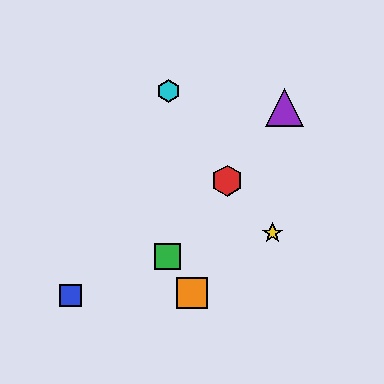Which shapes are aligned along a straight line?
The red hexagon, the green square, the purple triangle are aligned along a straight line.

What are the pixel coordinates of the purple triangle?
The purple triangle is at (285, 108).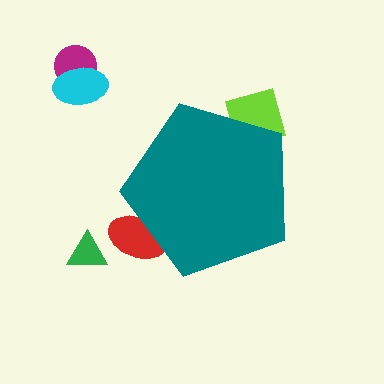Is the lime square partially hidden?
Yes, the lime square is partially hidden behind the teal pentagon.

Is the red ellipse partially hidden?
Yes, the red ellipse is partially hidden behind the teal pentagon.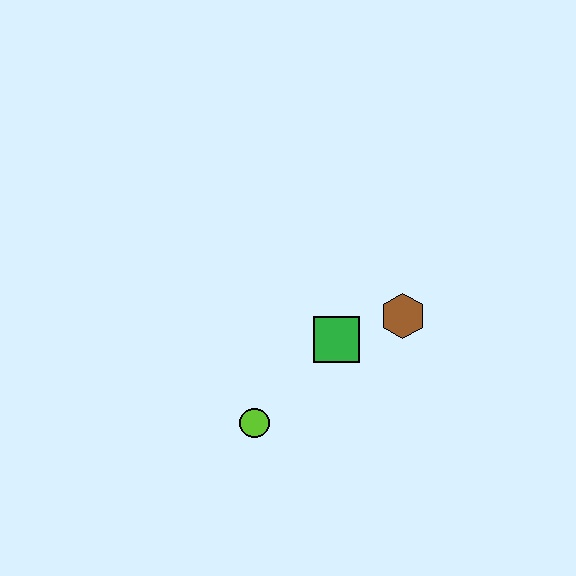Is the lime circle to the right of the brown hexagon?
No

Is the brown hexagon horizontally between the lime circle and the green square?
No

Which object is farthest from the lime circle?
The brown hexagon is farthest from the lime circle.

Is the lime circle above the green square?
No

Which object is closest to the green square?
The brown hexagon is closest to the green square.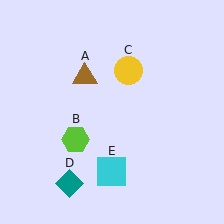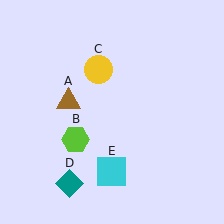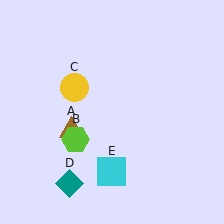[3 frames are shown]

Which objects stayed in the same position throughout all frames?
Lime hexagon (object B) and teal diamond (object D) and cyan square (object E) remained stationary.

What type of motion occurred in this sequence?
The brown triangle (object A), yellow circle (object C) rotated counterclockwise around the center of the scene.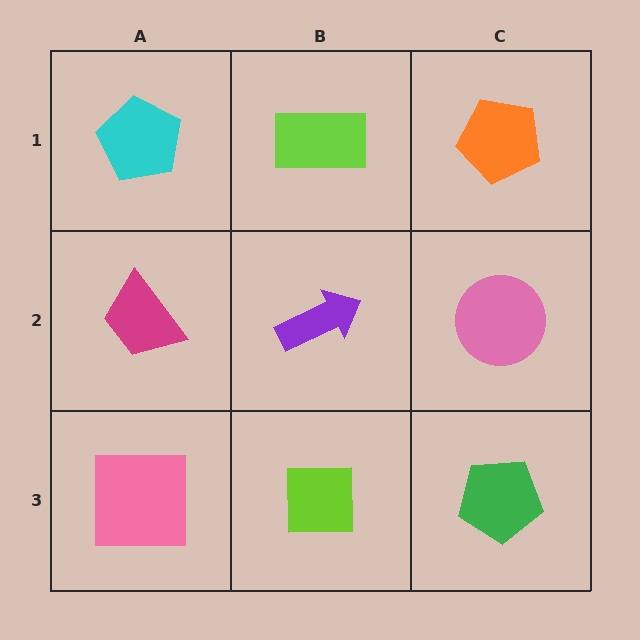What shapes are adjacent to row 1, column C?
A pink circle (row 2, column C), a lime rectangle (row 1, column B).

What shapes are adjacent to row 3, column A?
A magenta trapezoid (row 2, column A), a lime square (row 3, column B).